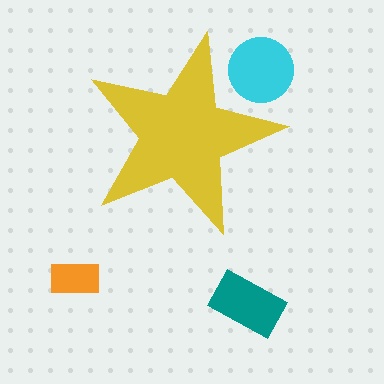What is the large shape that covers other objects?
A yellow star.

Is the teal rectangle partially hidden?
No, the teal rectangle is fully visible.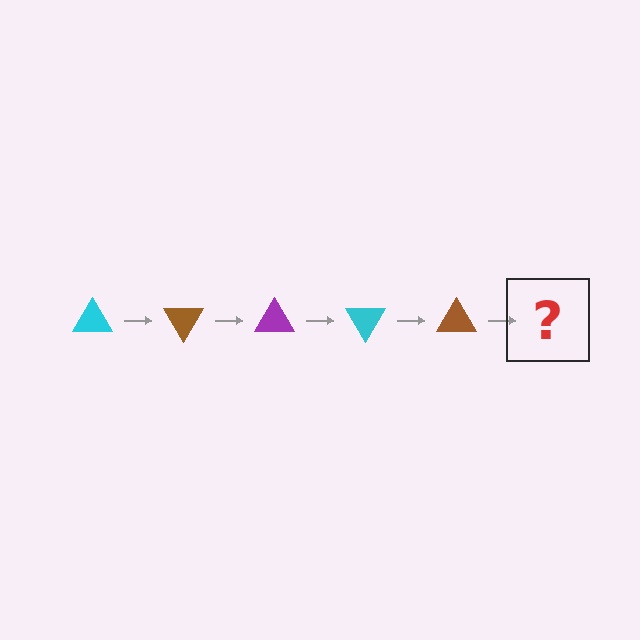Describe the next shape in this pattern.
It should be a purple triangle, rotated 300 degrees from the start.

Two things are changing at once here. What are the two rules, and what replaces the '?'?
The two rules are that it rotates 60 degrees each step and the color cycles through cyan, brown, and purple. The '?' should be a purple triangle, rotated 300 degrees from the start.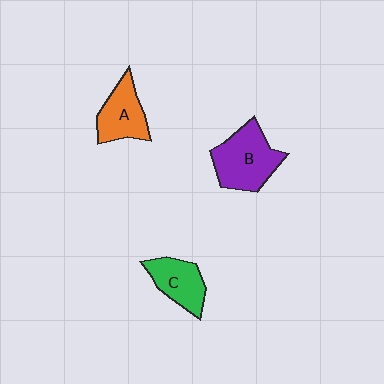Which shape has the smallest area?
Shape C (green).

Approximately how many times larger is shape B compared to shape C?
Approximately 1.5 times.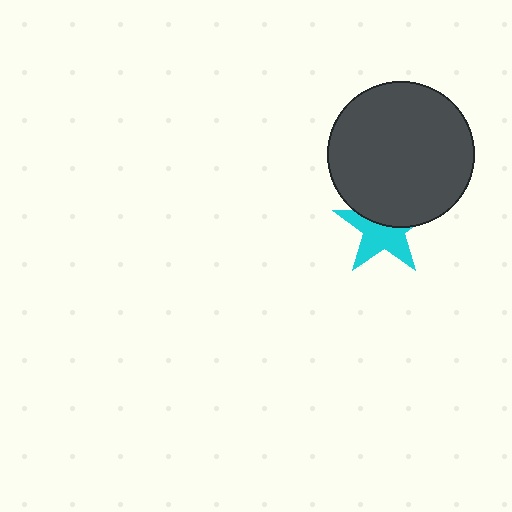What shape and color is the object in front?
The object in front is a dark gray circle.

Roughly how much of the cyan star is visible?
About half of it is visible (roughly 56%).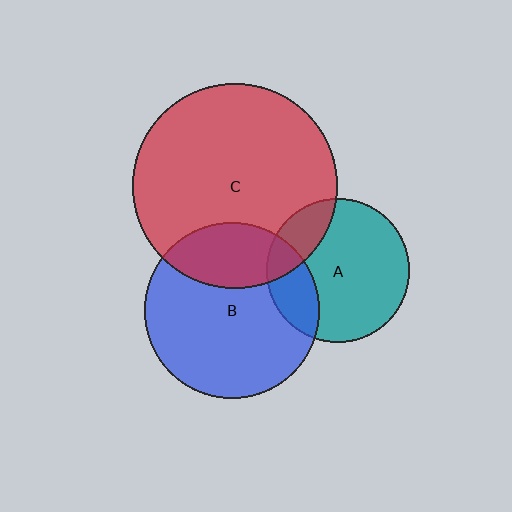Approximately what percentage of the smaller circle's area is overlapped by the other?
Approximately 20%.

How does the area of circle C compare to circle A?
Approximately 2.0 times.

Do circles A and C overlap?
Yes.